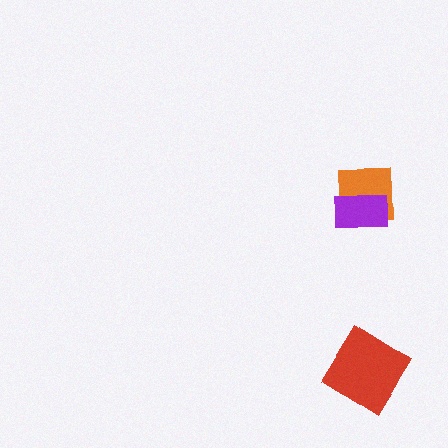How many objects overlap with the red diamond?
0 objects overlap with the red diamond.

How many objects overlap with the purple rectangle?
1 object overlaps with the purple rectangle.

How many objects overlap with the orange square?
1 object overlaps with the orange square.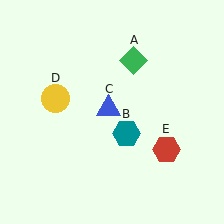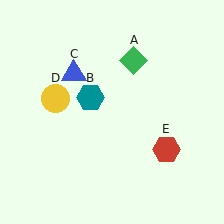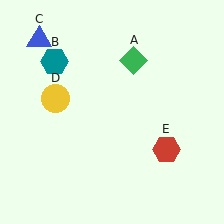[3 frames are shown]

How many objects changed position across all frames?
2 objects changed position: teal hexagon (object B), blue triangle (object C).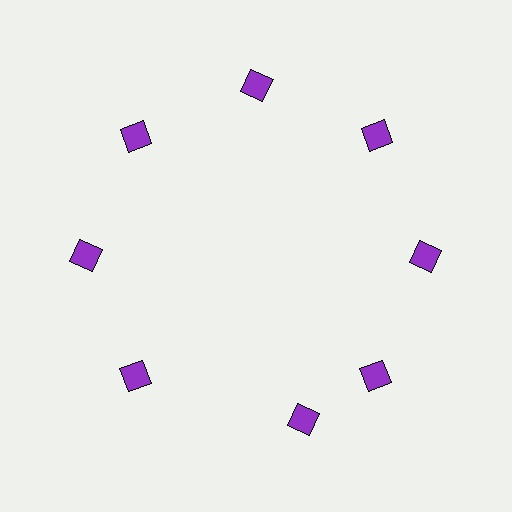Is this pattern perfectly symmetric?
No. The 8 purple diamonds are arranged in a ring, but one element near the 6 o'clock position is rotated out of alignment along the ring, breaking the 8-fold rotational symmetry.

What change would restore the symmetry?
The symmetry would be restored by rotating it back into even spacing with its neighbors so that all 8 diamonds sit at equal angles and equal distance from the center.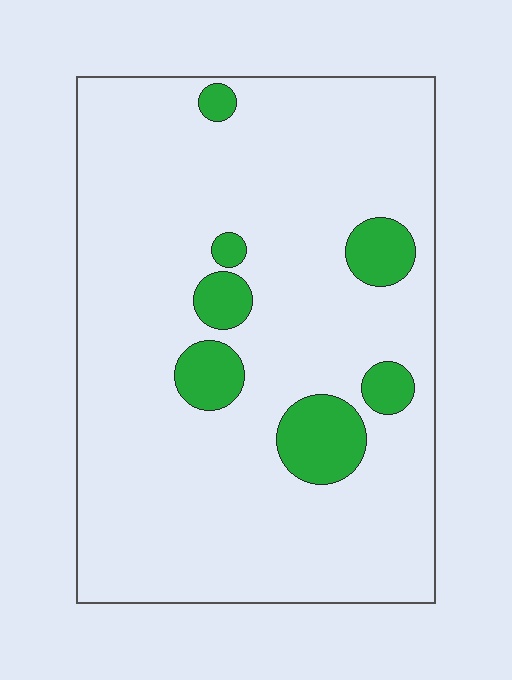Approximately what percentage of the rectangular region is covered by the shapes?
Approximately 10%.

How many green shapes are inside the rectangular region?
7.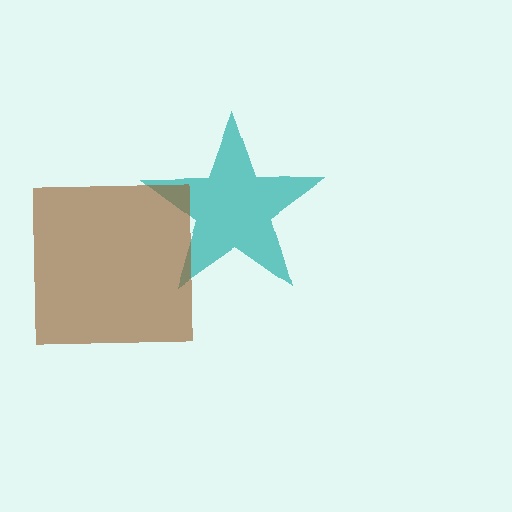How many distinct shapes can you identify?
There are 2 distinct shapes: a teal star, a brown square.